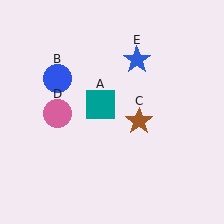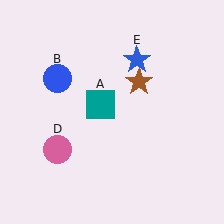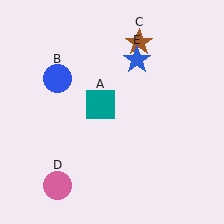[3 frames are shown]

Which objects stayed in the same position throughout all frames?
Teal square (object A) and blue circle (object B) and blue star (object E) remained stationary.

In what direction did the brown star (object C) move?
The brown star (object C) moved up.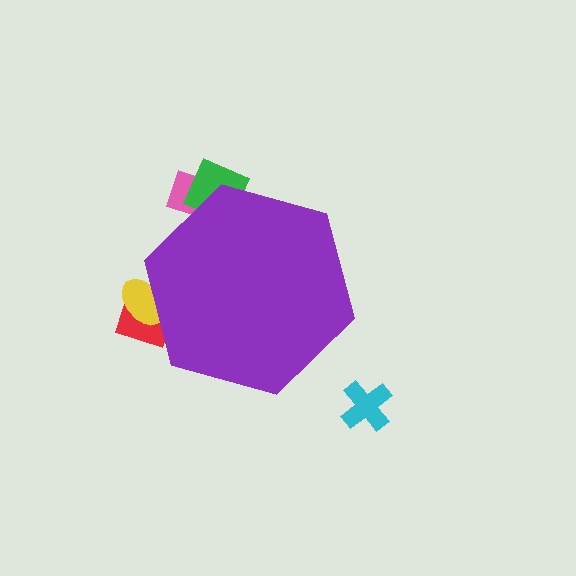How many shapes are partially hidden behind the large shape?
4 shapes are partially hidden.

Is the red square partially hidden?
Yes, the red square is partially hidden behind the purple hexagon.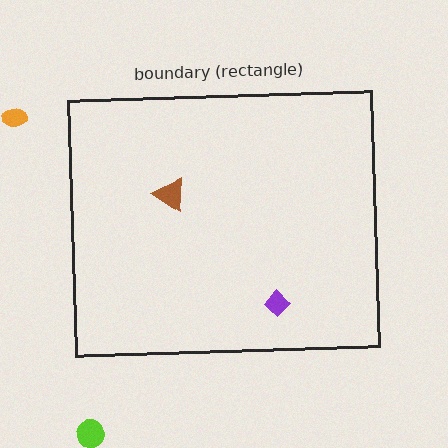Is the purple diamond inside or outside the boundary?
Inside.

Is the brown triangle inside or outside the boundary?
Inside.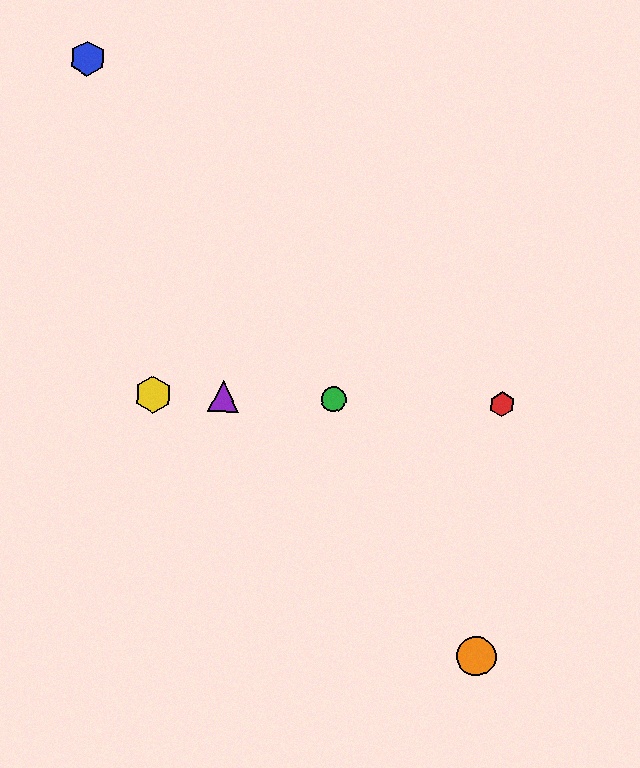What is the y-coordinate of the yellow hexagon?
The yellow hexagon is at y≈395.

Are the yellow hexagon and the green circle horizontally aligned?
Yes, both are at y≈395.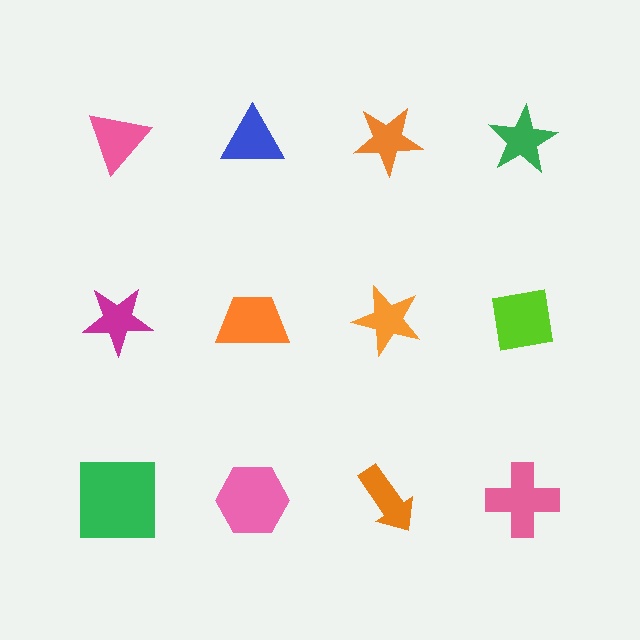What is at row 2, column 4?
A lime square.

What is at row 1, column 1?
A pink triangle.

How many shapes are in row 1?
4 shapes.